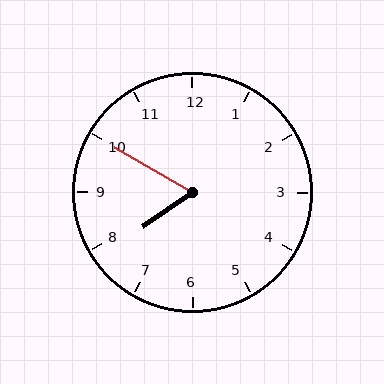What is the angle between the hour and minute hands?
Approximately 65 degrees.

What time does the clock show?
7:50.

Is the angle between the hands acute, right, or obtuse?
It is acute.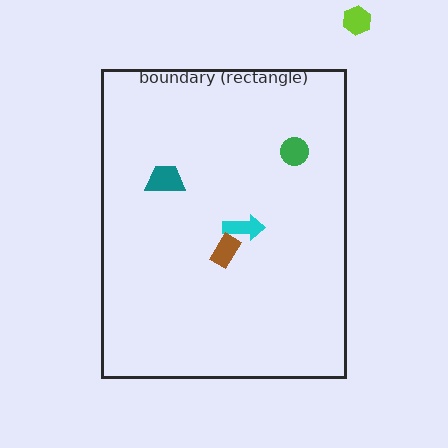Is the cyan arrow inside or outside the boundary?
Inside.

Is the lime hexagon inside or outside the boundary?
Outside.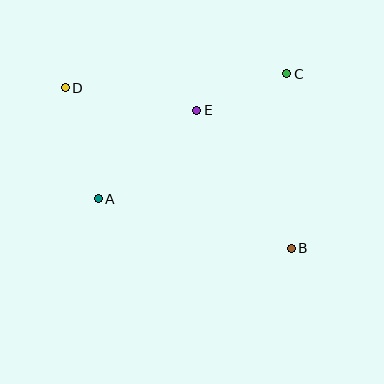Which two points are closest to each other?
Points C and E are closest to each other.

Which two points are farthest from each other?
Points B and D are farthest from each other.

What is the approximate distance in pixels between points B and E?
The distance between B and E is approximately 168 pixels.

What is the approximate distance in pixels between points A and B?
The distance between A and B is approximately 199 pixels.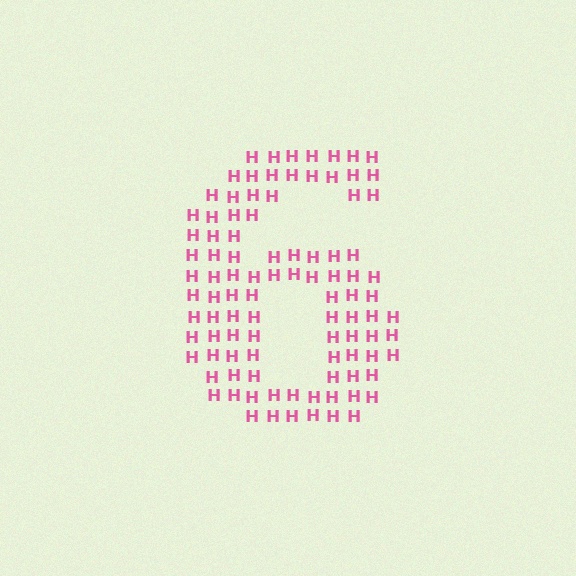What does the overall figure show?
The overall figure shows the digit 6.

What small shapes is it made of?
It is made of small letter H's.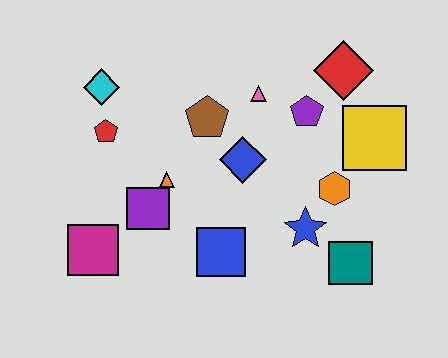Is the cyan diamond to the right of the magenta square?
Yes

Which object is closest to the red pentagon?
The cyan diamond is closest to the red pentagon.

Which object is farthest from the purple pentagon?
The magenta square is farthest from the purple pentagon.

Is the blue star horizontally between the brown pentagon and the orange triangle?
No